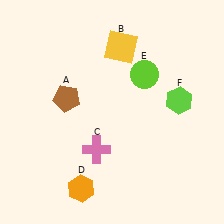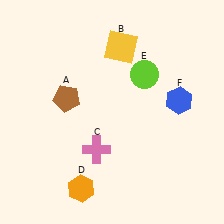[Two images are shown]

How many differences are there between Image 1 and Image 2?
There is 1 difference between the two images.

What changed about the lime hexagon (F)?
In Image 1, F is lime. In Image 2, it changed to blue.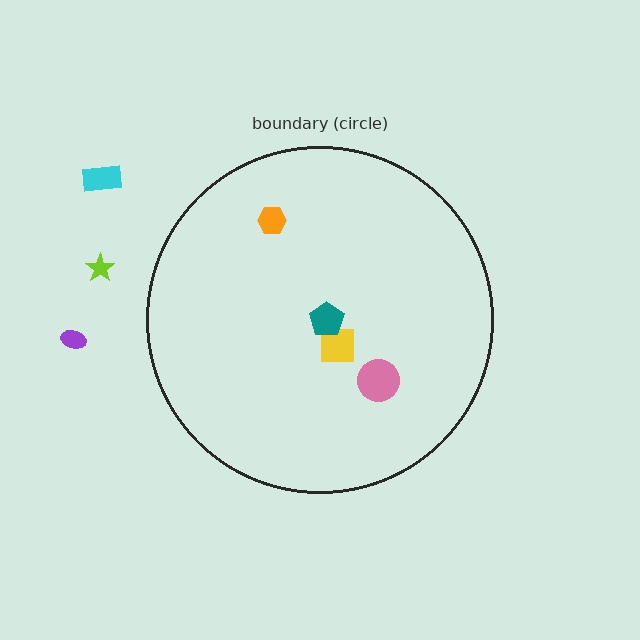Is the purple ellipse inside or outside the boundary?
Outside.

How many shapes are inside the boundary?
4 inside, 3 outside.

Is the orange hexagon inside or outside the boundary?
Inside.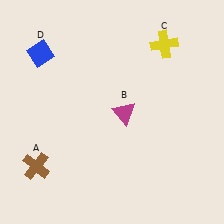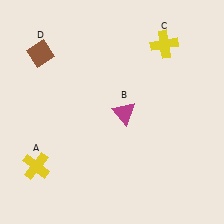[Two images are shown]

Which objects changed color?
A changed from brown to yellow. D changed from blue to brown.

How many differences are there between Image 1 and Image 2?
There are 2 differences between the two images.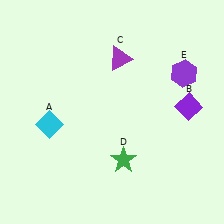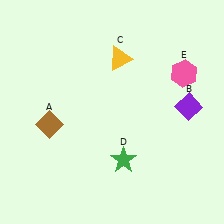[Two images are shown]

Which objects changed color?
A changed from cyan to brown. C changed from purple to yellow. E changed from purple to pink.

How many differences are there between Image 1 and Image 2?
There are 3 differences between the two images.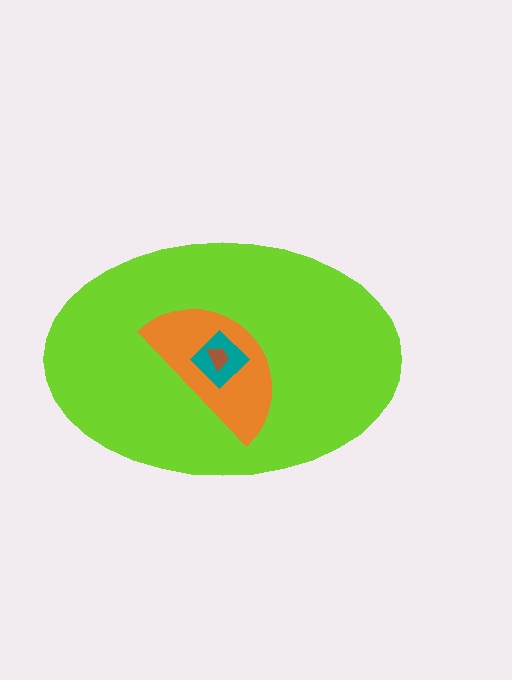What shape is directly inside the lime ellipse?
The orange semicircle.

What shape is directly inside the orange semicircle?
The teal diamond.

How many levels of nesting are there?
4.